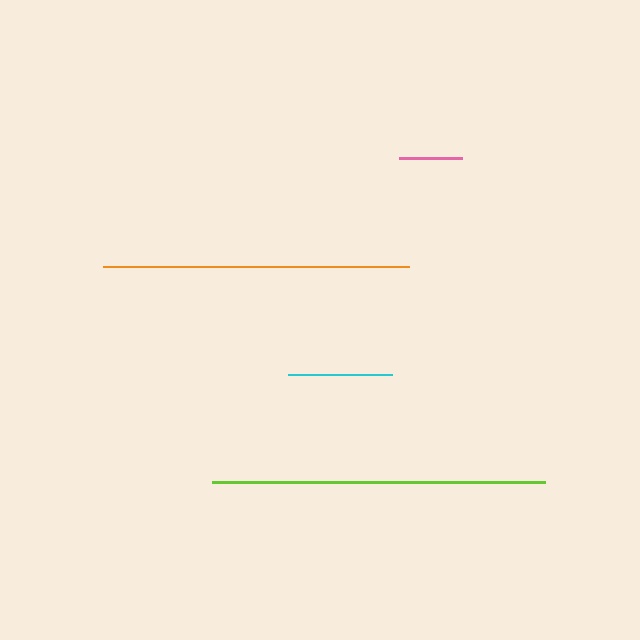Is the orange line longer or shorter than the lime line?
The lime line is longer than the orange line.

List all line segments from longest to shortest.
From longest to shortest: lime, orange, cyan, pink.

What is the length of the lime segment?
The lime segment is approximately 333 pixels long.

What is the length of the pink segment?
The pink segment is approximately 63 pixels long.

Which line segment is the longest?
The lime line is the longest at approximately 333 pixels.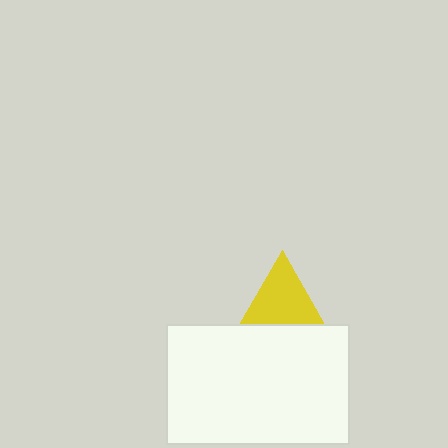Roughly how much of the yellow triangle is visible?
Most of it is visible (roughly 68%).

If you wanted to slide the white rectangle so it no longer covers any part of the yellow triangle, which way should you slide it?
Slide it down — that is the most direct way to separate the two shapes.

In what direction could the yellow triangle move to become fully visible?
The yellow triangle could move up. That would shift it out from behind the white rectangle entirely.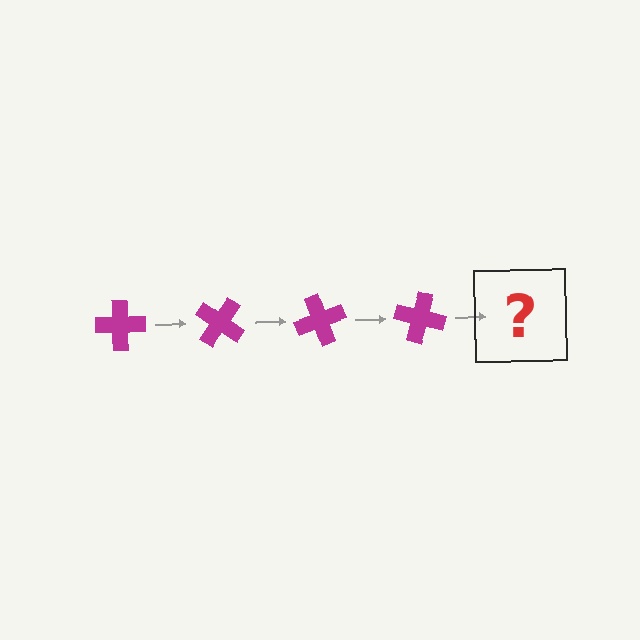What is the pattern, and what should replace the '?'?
The pattern is that the cross rotates 35 degrees each step. The '?' should be a magenta cross rotated 140 degrees.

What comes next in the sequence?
The next element should be a magenta cross rotated 140 degrees.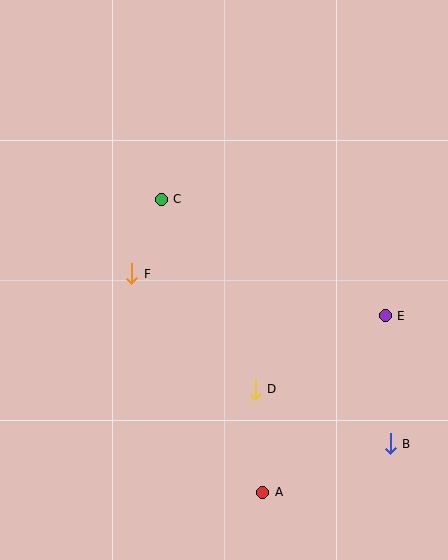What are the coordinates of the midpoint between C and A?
The midpoint between C and A is at (212, 346).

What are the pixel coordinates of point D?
Point D is at (255, 389).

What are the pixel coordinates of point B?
Point B is at (390, 444).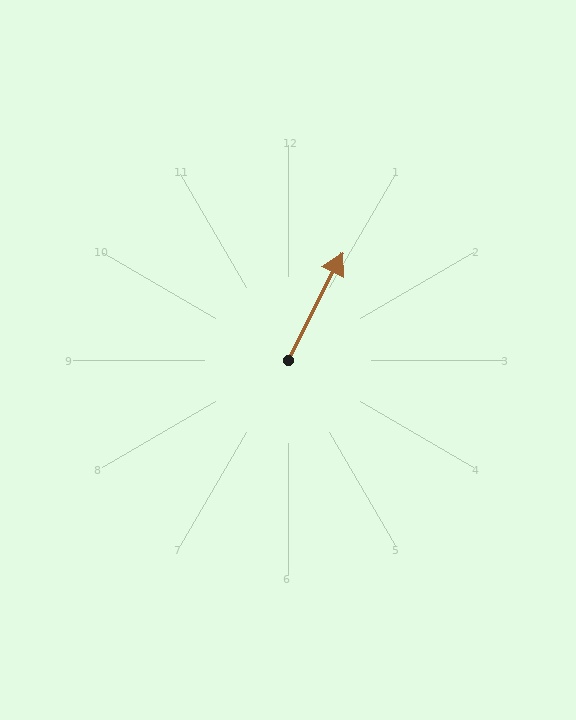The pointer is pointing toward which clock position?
Roughly 1 o'clock.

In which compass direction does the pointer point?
Northeast.